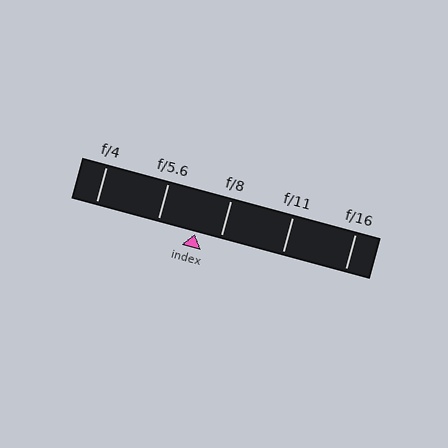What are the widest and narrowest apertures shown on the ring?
The widest aperture shown is f/4 and the narrowest is f/16.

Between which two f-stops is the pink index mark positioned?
The index mark is between f/5.6 and f/8.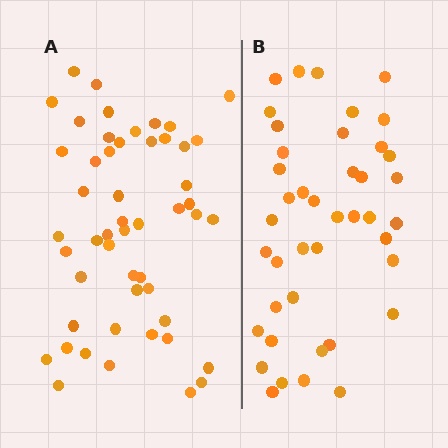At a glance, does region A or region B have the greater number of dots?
Region A (the left region) has more dots.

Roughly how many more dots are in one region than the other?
Region A has roughly 8 or so more dots than region B.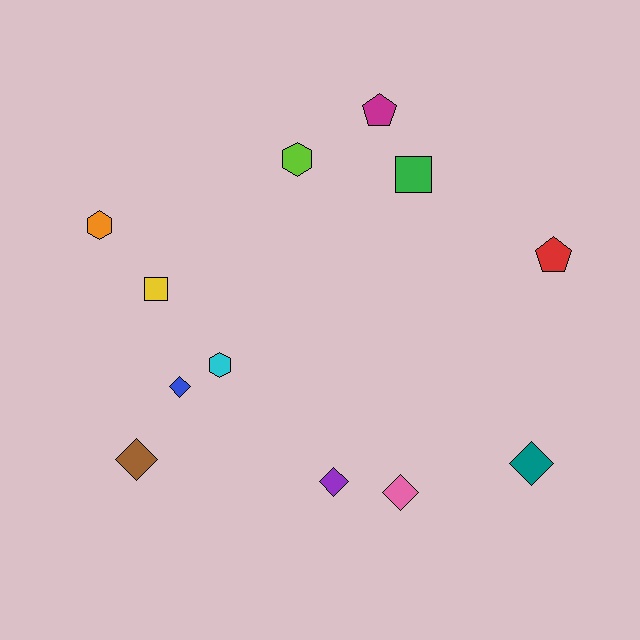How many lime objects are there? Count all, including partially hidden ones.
There is 1 lime object.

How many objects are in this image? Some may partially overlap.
There are 12 objects.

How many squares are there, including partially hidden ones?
There are 2 squares.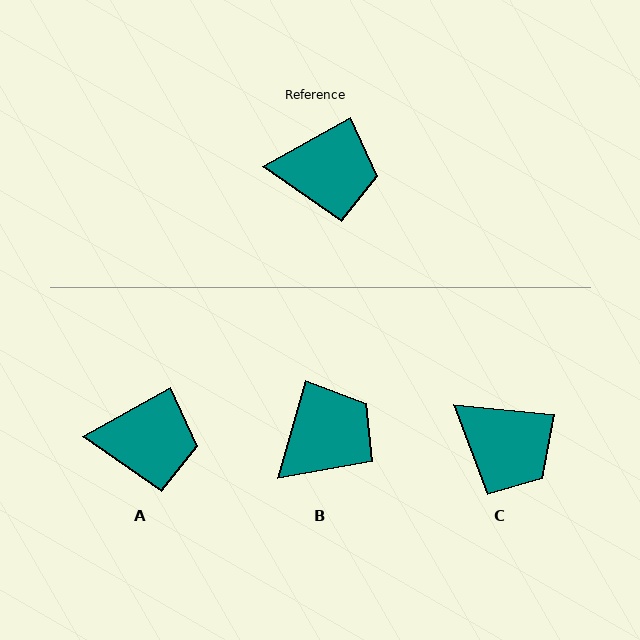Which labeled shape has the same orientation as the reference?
A.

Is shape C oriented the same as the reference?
No, it is off by about 35 degrees.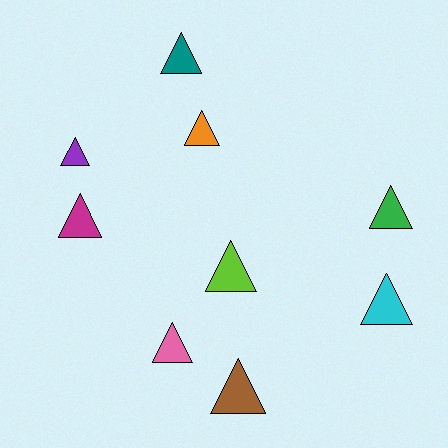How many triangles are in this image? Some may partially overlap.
There are 9 triangles.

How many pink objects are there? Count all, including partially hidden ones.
There is 1 pink object.